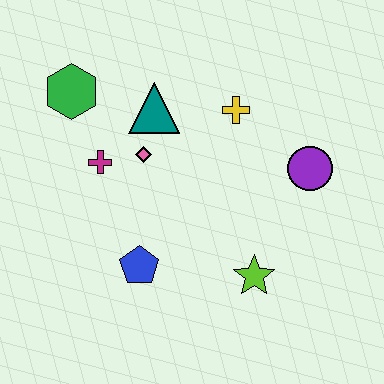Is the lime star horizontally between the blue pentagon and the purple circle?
Yes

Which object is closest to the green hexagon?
The magenta cross is closest to the green hexagon.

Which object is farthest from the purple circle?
The green hexagon is farthest from the purple circle.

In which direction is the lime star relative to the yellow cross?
The lime star is below the yellow cross.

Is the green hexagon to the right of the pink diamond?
No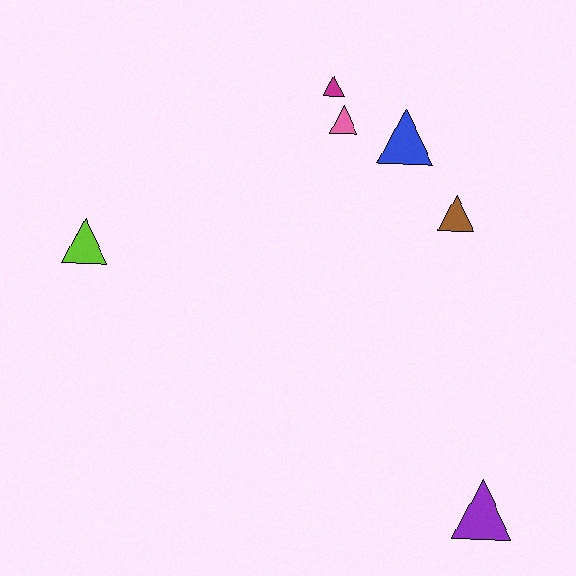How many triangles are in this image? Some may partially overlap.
There are 6 triangles.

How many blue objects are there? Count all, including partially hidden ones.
There is 1 blue object.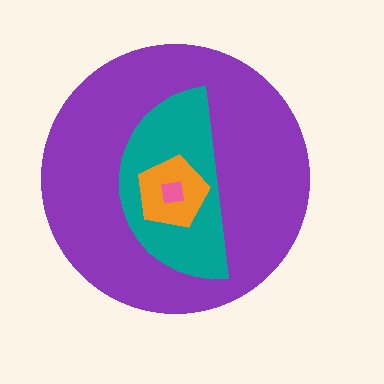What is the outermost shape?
The purple circle.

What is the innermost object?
The pink square.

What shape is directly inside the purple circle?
The teal semicircle.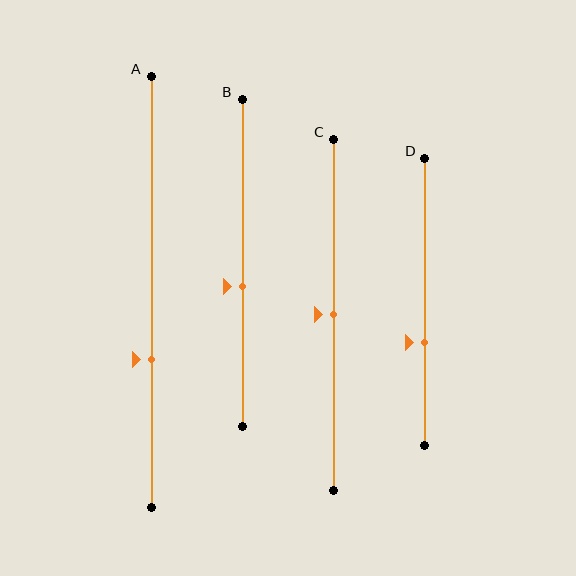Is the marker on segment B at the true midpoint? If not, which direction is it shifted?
No, the marker on segment B is shifted downward by about 7% of the segment length.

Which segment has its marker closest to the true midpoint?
Segment C has its marker closest to the true midpoint.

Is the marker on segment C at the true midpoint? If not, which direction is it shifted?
Yes, the marker on segment C is at the true midpoint.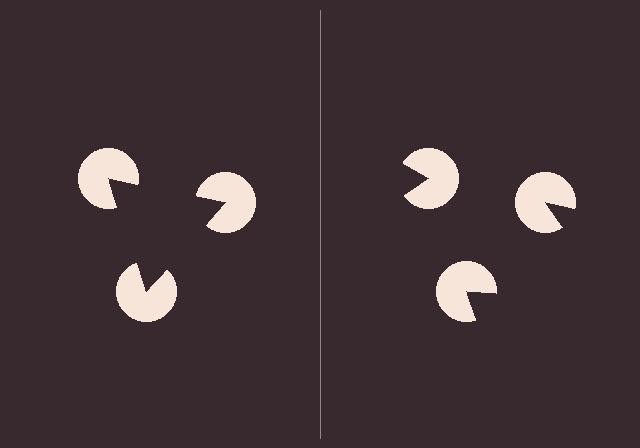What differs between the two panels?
The pac-man discs are positioned identically on both sides; only the wedge orientations differ. On the left they align to a triangle; on the right they are misaligned.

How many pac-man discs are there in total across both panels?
6 — 3 on each side.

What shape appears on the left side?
An illusory triangle.